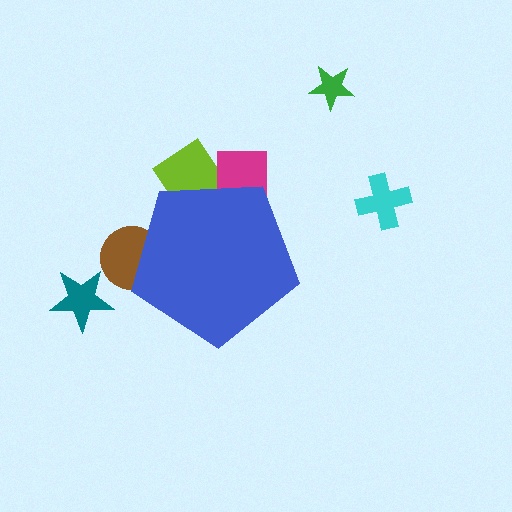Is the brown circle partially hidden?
Yes, the brown circle is partially hidden behind the blue pentagon.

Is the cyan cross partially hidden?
No, the cyan cross is fully visible.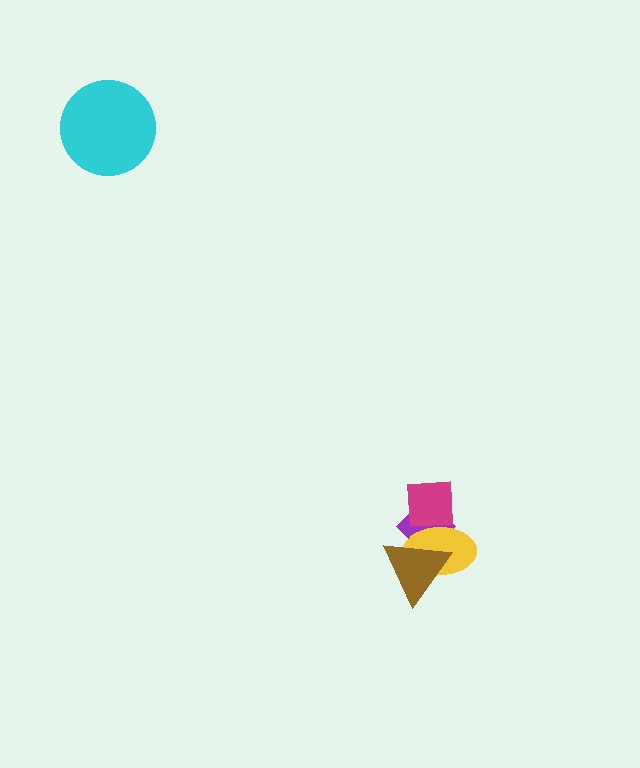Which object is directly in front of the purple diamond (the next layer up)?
The magenta square is directly in front of the purple diamond.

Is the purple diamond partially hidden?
Yes, it is partially covered by another shape.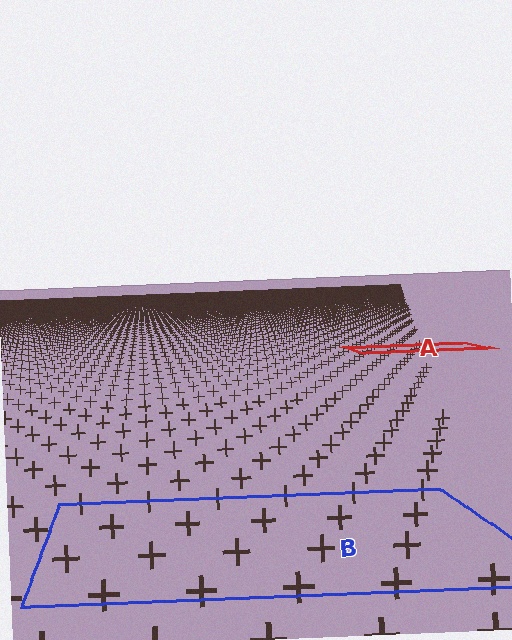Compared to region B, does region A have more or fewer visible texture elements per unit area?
Region A has more texture elements per unit area — they are packed more densely because it is farther away.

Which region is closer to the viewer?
Region B is closer. The texture elements there are larger and more spread out.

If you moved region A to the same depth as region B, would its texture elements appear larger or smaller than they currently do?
They would appear larger. At a closer depth, the same texture elements are projected at a bigger on-screen size.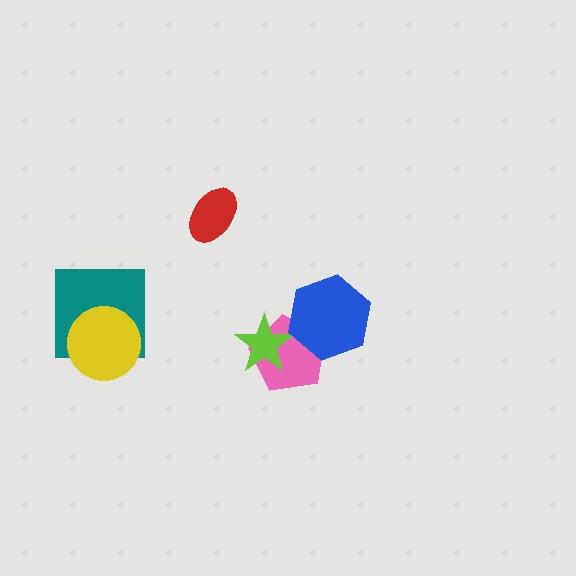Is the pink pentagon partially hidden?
Yes, it is partially covered by another shape.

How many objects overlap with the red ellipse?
0 objects overlap with the red ellipse.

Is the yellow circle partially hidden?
No, no other shape covers it.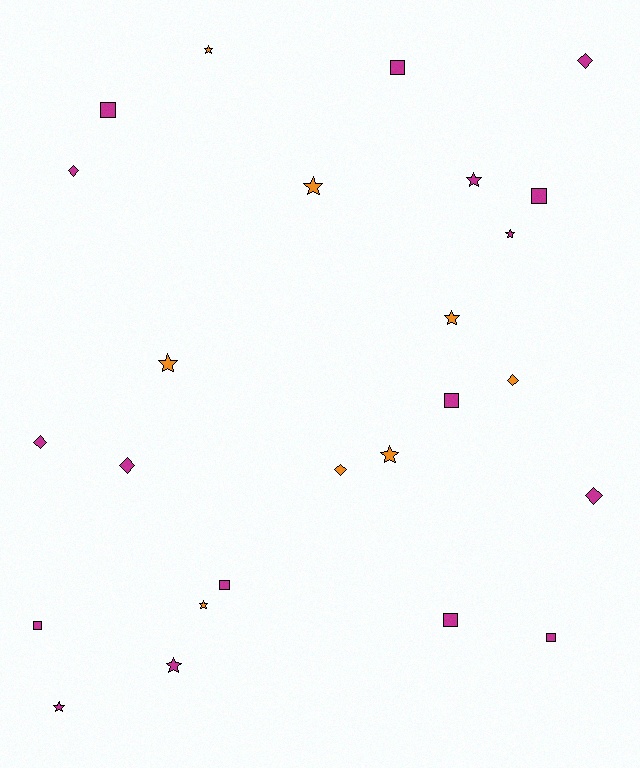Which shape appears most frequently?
Star, with 10 objects.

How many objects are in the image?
There are 25 objects.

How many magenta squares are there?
There are 8 magenta squares.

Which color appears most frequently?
Magenta, with 17 objects.